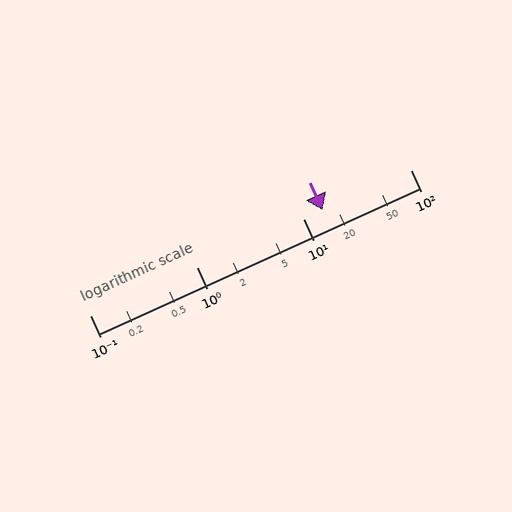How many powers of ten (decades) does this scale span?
The scale spans 3 decades, from 0.1 to 100.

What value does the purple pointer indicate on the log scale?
The pointer indicates approximately 15.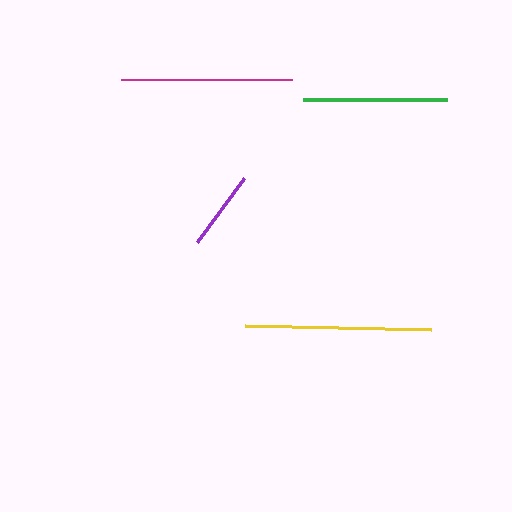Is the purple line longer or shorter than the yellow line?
The yellow line is longer than the purple line.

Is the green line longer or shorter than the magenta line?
The magenta line is longer than the green line.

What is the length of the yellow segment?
The yellow segment is approximately 187 pixels long.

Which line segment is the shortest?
The purple line is the shortest at approximately 79 pixels.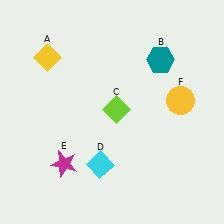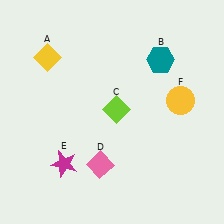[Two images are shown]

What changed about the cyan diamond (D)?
In Image 1, D is cyan. In Image 2, it changed to pink.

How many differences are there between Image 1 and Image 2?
There is 1 difference between the two images.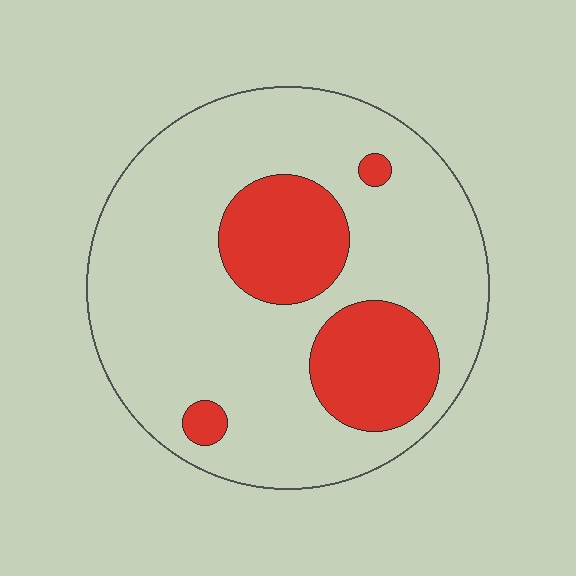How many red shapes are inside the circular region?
4.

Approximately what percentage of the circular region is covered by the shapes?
Approximately 25%.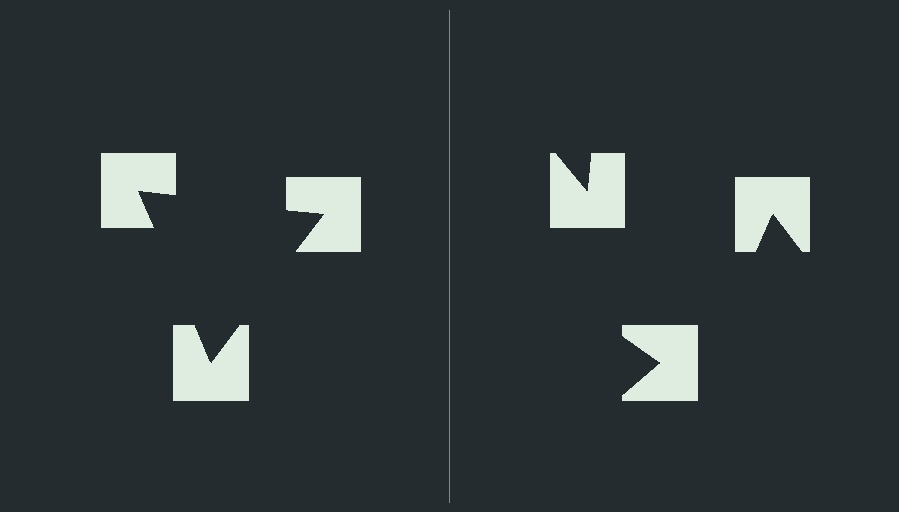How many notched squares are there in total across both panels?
6 — 3 on each side.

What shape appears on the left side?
An illusory triangle.